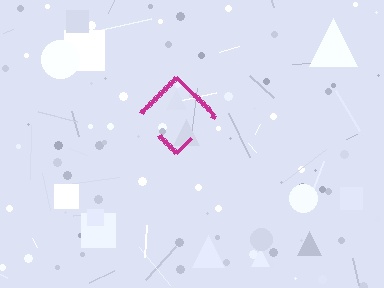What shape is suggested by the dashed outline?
The dashed outline suggests a diamond.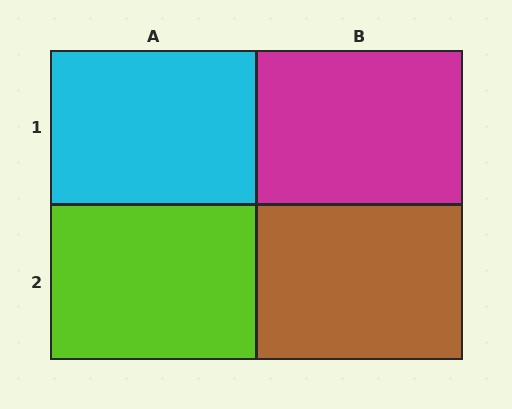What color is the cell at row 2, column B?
Brown.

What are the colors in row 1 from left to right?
Cyan, magenta.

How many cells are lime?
1 cell is lime.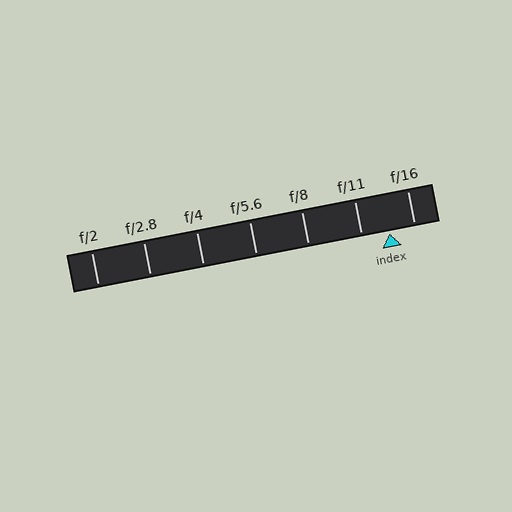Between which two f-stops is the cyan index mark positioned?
The index mark is between f/11 and f/16.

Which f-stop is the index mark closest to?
The index mark is closest to f/16.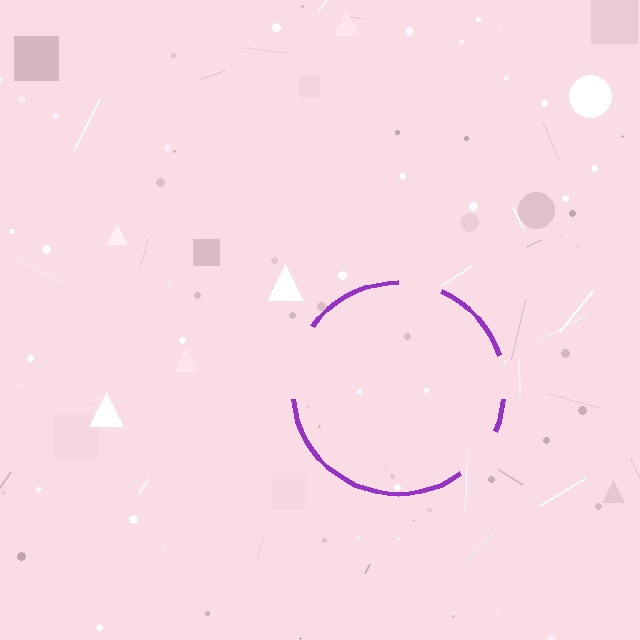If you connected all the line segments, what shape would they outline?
They would outline a circle.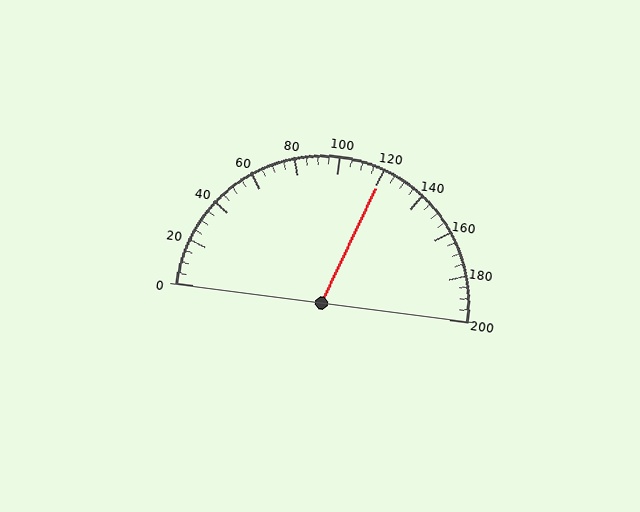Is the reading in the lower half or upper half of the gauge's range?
The reading is in the upper half of the range (0 to 200).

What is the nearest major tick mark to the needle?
The nearest major tick mark is 120.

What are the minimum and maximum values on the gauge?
The gauge ranges from 0 to 200.